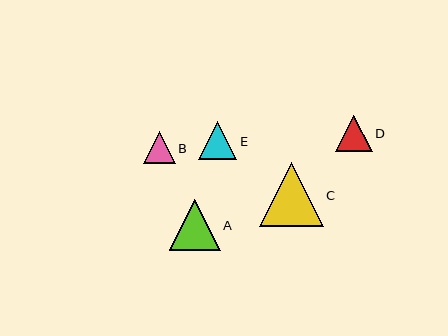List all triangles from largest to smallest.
From largest to smallest: C, A, E, D, B.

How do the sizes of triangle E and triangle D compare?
Triangle E and triangle D are approximately the same size.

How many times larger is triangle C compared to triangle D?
Triangle C is approximately 1.7 times the size of triangle D.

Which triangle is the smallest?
Triangle B is the smallest with a size of approximately 32 pixels.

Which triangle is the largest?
Triangle C is the largest with a size of approximately 64 pixels.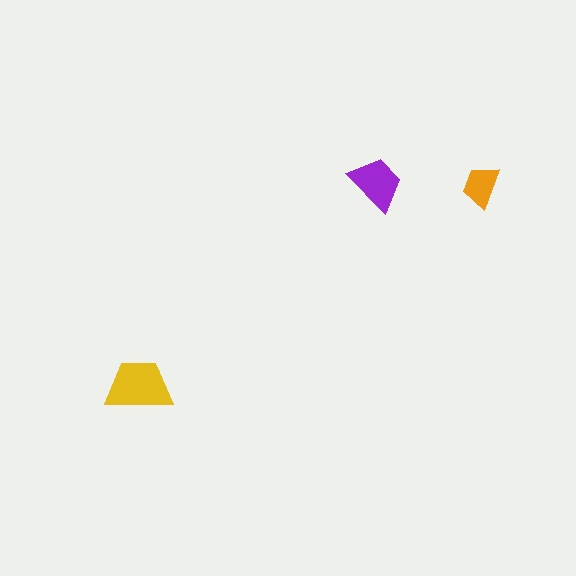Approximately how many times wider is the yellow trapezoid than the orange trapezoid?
About 1.5 times wider.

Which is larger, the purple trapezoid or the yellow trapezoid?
The yellow one.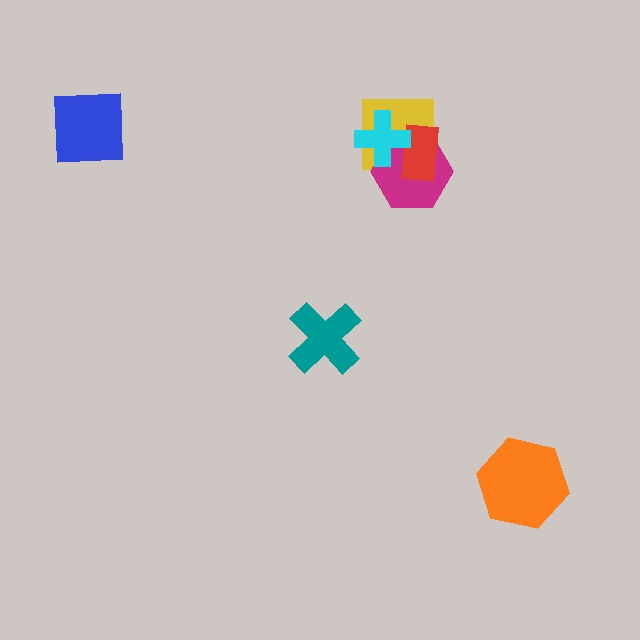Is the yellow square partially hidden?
Yes, it is partially covered by another shape.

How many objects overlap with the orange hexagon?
0 objects overlap with the orange hexagon.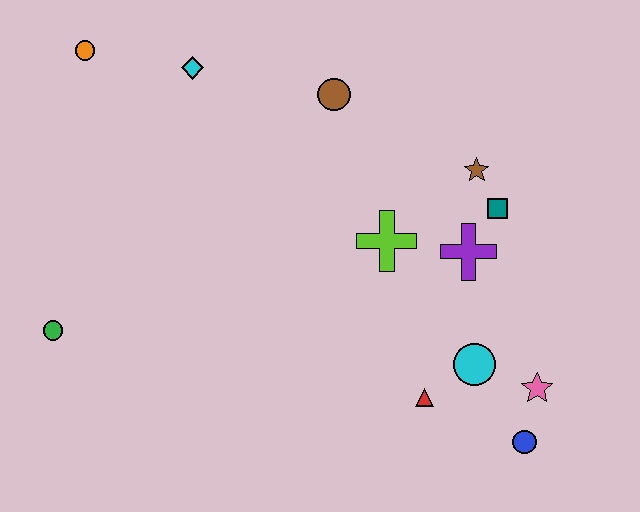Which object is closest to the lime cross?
The purple cross is closest to the lime cross.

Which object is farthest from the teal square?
The green circle is farthest from the teal square.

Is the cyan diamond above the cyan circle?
Yes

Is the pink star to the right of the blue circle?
Yes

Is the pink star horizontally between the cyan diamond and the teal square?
No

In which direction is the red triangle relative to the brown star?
The red triangle is below the brown star.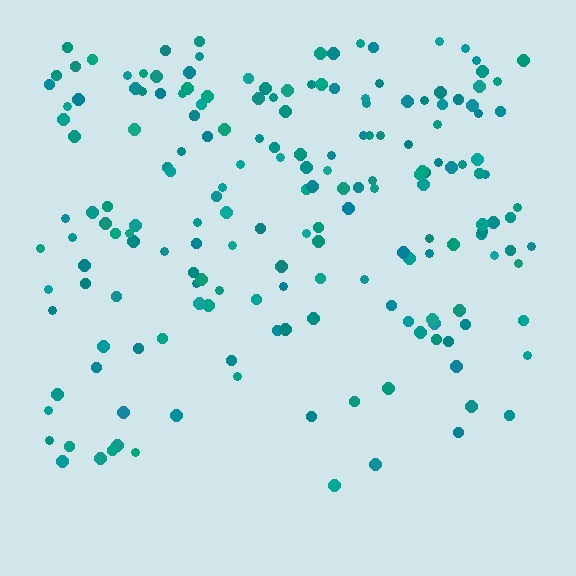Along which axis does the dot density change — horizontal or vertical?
Vertical.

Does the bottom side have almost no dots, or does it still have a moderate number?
Still a moderate number, just noticeably fewer than the top.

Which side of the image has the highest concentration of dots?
The top.